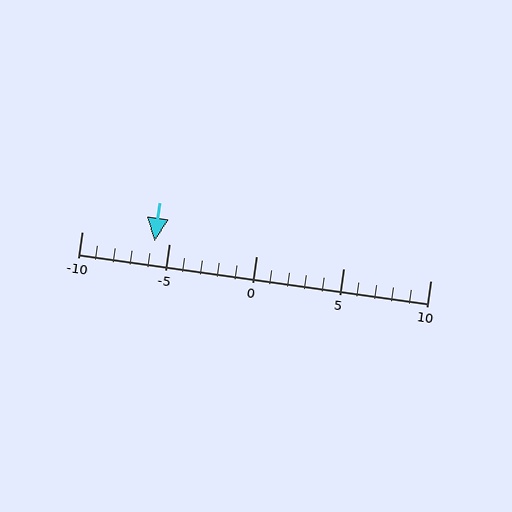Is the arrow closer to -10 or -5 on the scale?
The arrow is closer to -5.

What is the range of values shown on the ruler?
The ruler shows values from -10 to 10.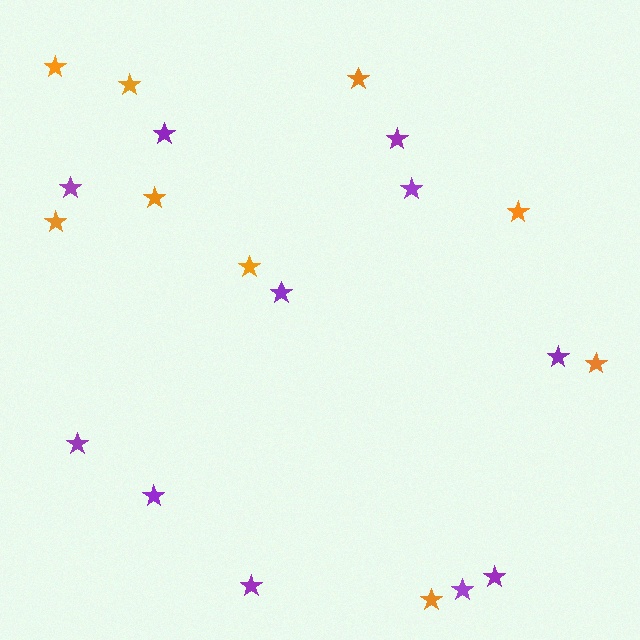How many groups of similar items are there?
There are 2 groups: one group of purple stars (11) and one group of orange stars (9).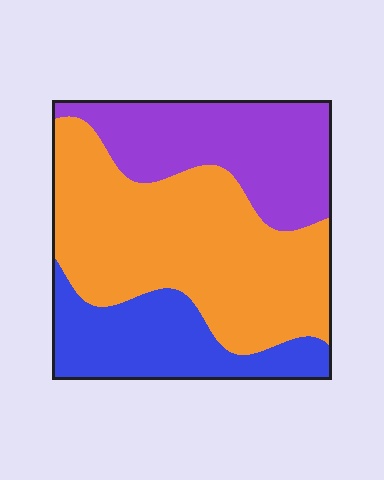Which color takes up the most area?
Orange, at roughly 50%.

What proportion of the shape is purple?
Purple takes up about one quarter (1/4) of the shape.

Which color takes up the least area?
Blue, at roughly 20%.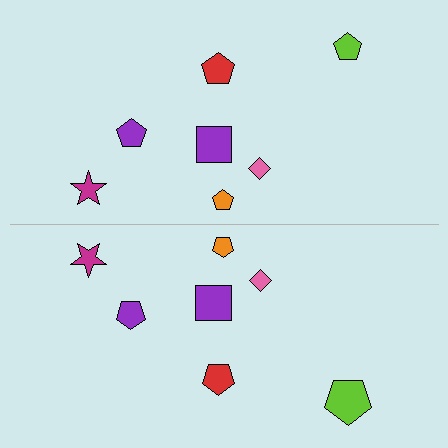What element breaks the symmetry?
The lime pentagon on the bottom side has a different size than its mirror counterpart.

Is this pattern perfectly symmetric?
No, the pattern is not perfectly symmetric. The lime pentagon on the bottom side has a different size than its mirror counterpart.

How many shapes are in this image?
There are 14 shapes in this image.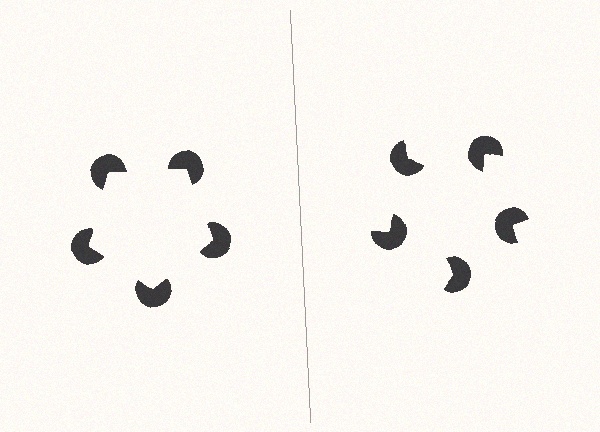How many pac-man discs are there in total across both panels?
10 — 5 on each side.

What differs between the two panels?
The pac-man discs are positioned identically on both sides; only the wedge orientations differ. On the left they align to a pentagon; on the right they are misaligned.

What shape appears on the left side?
An illusory pentagon.